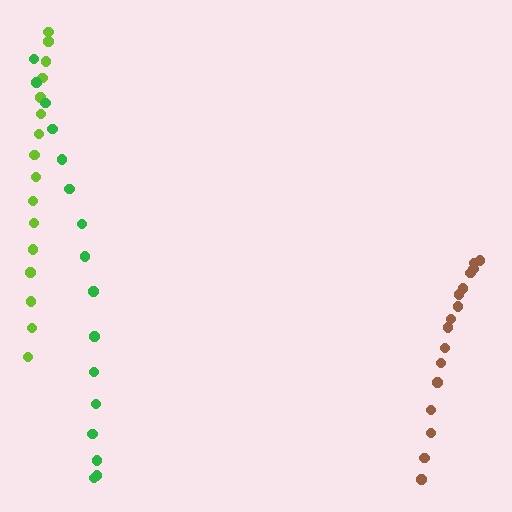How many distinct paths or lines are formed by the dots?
There are 3 distinct paths.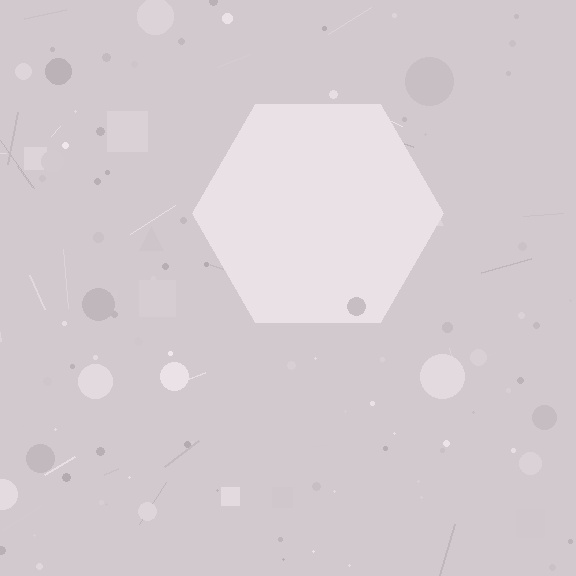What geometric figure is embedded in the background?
A hexagon is embedded in the background.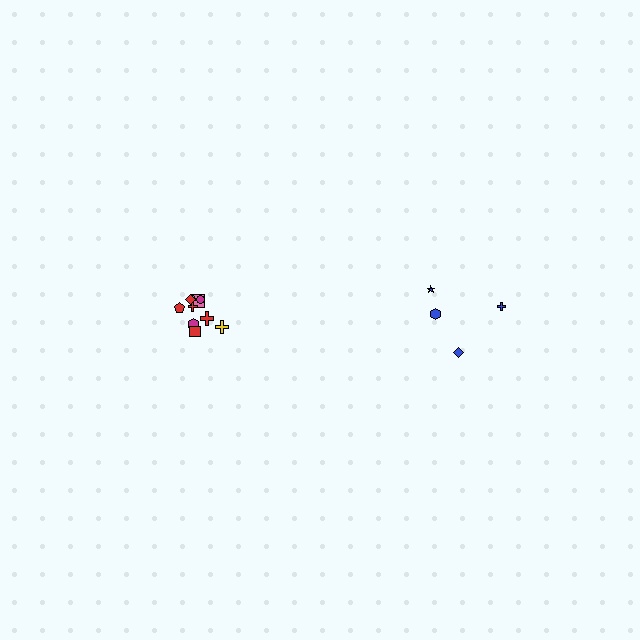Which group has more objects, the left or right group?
The left group.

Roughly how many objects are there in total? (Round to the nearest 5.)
Roughly 15 objects in total.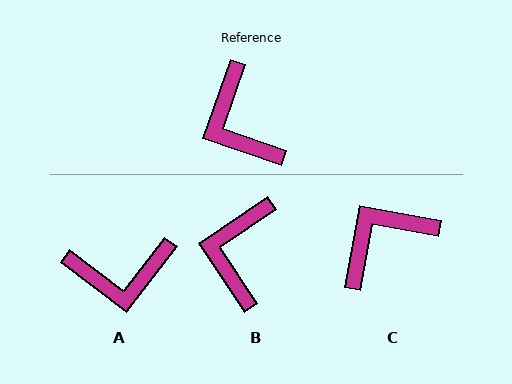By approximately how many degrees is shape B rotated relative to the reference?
Approximately 37 degrees clockwise.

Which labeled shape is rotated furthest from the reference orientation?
C, about 81 degrees away.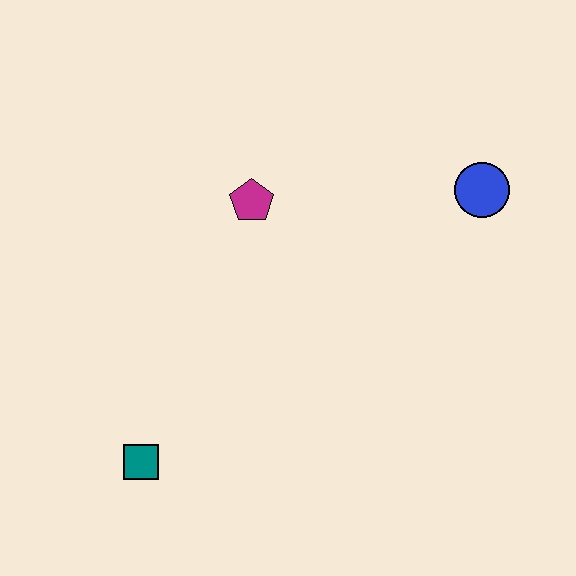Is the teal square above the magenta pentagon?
No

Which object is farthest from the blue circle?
The teal square is farthest from the blue circle.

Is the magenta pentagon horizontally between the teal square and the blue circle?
Yes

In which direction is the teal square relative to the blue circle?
The teal square is to the left of the blue circle.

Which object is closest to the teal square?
The magenta pentagon is closest to the teal square.